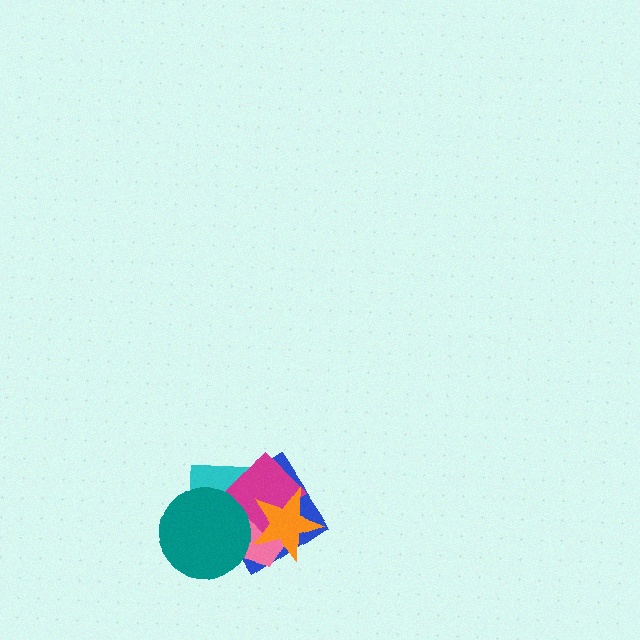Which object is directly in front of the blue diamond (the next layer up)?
The cyan square is directly in front of the blue diamond.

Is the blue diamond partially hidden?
Yes, it is partially covered by another shape.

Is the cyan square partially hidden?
Yes, it is partially covered by another shape.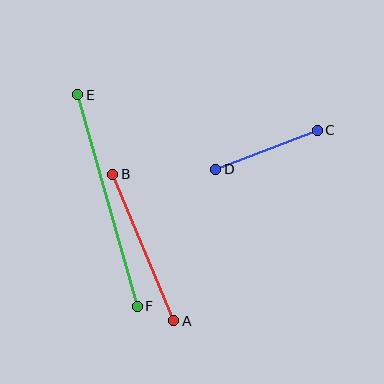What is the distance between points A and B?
The distance is approximately 159 pixels.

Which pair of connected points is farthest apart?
Points E and F are farthest apart.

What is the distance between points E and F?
The distance is approximately 220 pixels.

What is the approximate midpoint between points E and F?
The midpoint is at approximately (108, 200) pixels.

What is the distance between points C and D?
The distance is approximately 109 pixels.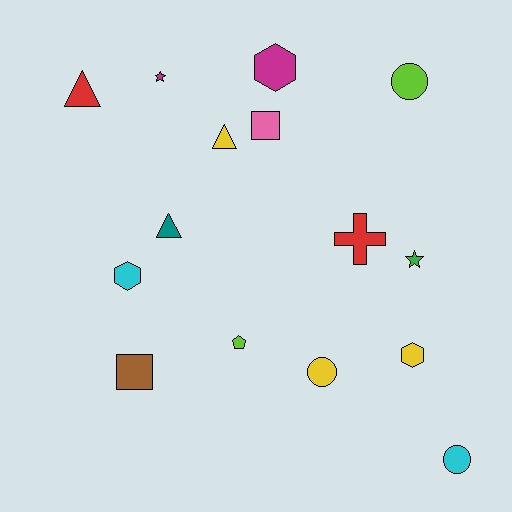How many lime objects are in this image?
There are 2 lime objects.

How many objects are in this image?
There are 15 objects.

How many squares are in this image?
There are 2 squares.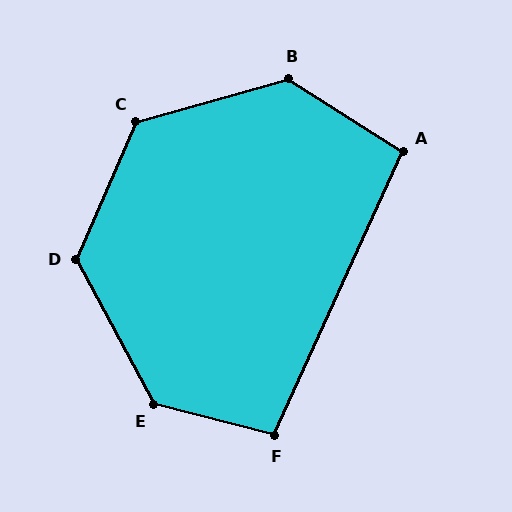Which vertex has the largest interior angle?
E, at approximately 133 degrees.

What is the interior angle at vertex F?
Approximately 100 degrees (obtuse).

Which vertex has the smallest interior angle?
A, at approximately 98 degrees.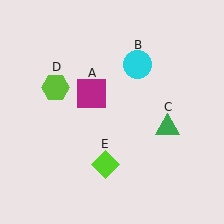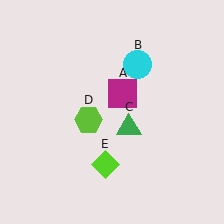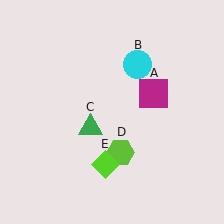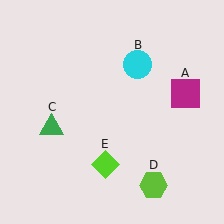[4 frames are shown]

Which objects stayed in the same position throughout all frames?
Cyan circle (object B) and lime diamond (object E) remained stationary.